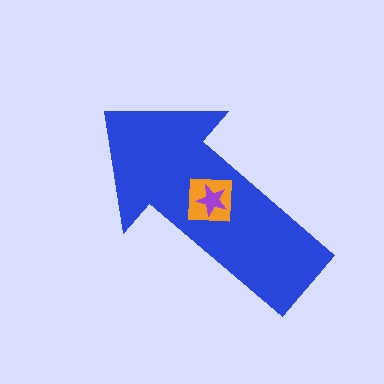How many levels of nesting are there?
3.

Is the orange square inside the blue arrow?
Yes.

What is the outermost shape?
The blue arrow.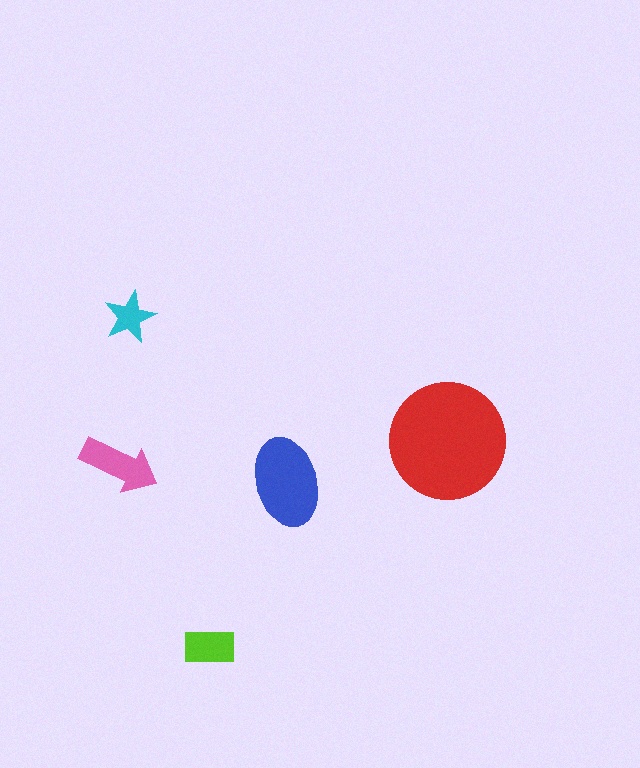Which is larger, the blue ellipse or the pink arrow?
The blue ellipse.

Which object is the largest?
The red circle.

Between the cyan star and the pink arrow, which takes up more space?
The pink arrow.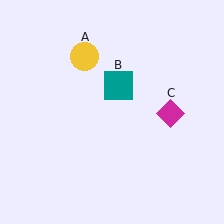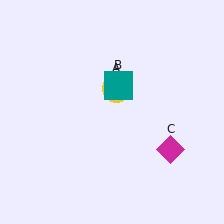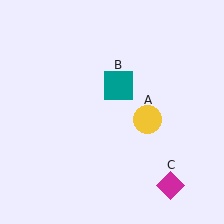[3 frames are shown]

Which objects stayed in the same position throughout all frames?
Teal square (object B) remained stationary.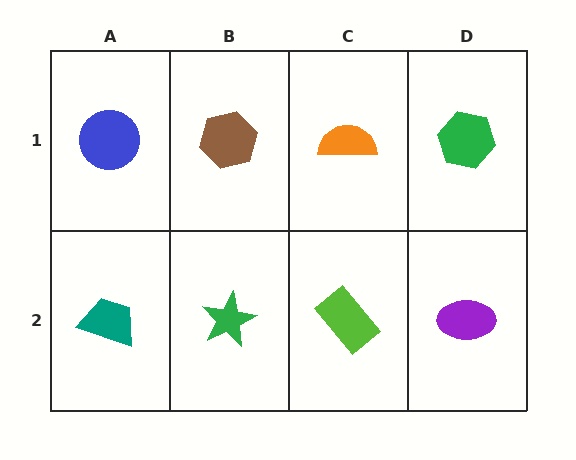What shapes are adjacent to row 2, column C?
An orange semicircle (row 1, column C), a green star (row 2, column B), a purple ellipse (row 2, column D).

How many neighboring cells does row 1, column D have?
2.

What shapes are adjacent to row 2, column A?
A blue circle (row 1, column A), a green star (row 2, column B).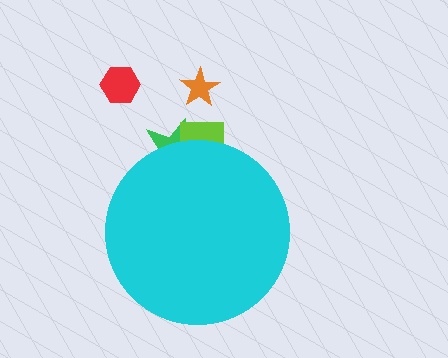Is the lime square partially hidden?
Yes, the lime square is partially hidden behind the cyan circle.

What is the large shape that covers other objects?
A cyan circle.